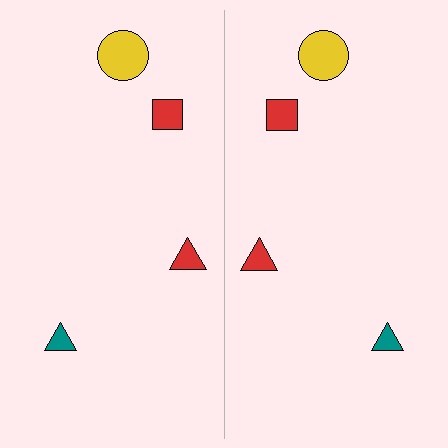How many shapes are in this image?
There are 8 shapes in this image.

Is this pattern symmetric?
Yes, this pattern has bilateral (reflection) symmetry.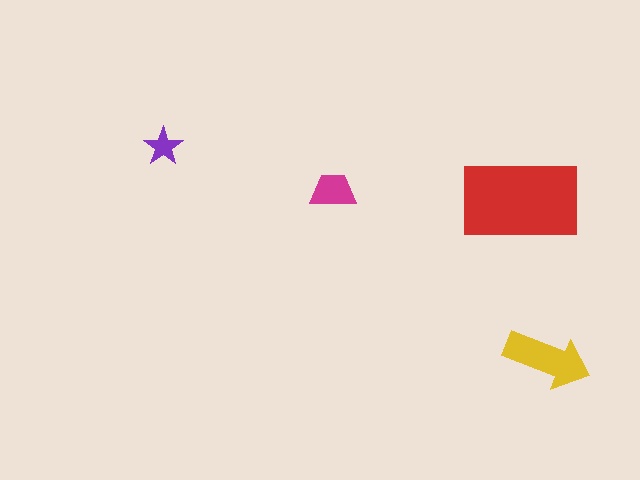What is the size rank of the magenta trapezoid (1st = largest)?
3rd.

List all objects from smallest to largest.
The purple star, the magenta trapezoid, the yellow arrow, the red rectangle.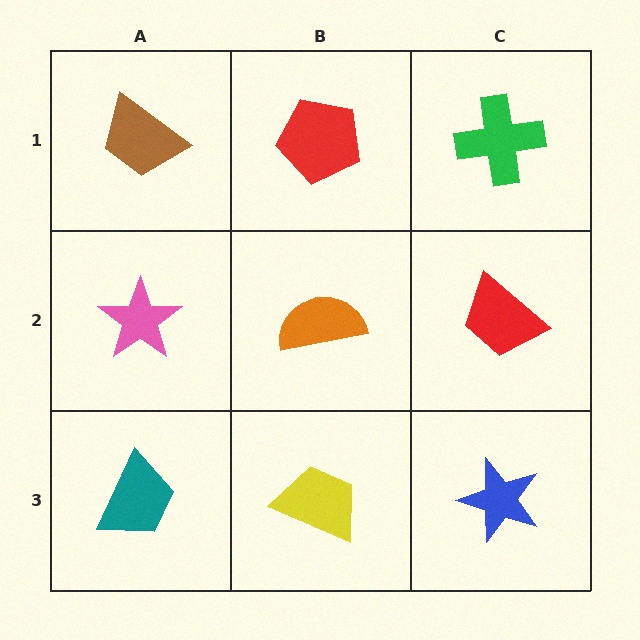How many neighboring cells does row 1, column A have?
2.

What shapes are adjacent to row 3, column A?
A pink star (row 2, column A), a yellow trapezoid (row 3, column B).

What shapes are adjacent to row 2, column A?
A brown trapezoid (row 1, column A), a teal trapezoid (row 3, column A), an orange semicircle (row 2, column B).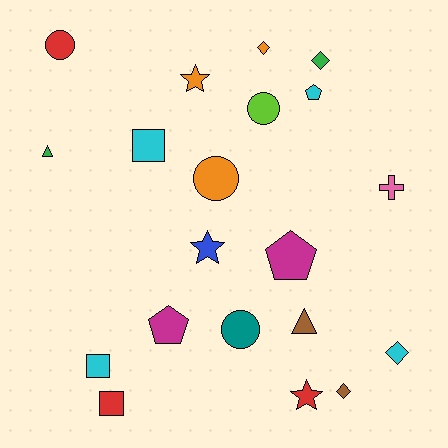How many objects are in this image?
There are 20 objects.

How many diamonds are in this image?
There are 4 diamonds.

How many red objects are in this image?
There are 3 red objects.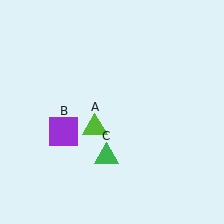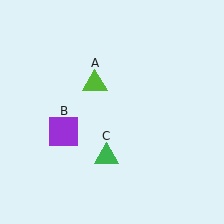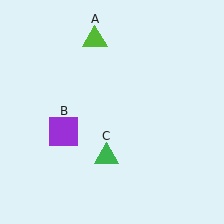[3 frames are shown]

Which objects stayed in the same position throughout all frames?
Purple square (object B) and green triangle (object C) remained stationary.